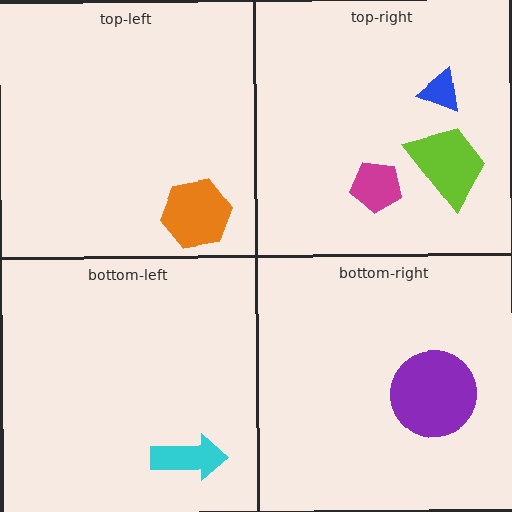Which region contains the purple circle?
The bottom-right region.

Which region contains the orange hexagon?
The top-left region.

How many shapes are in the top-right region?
3.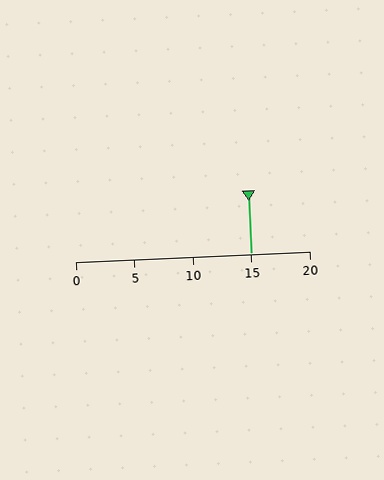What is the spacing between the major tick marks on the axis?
The major ticks are spaced 5 apart.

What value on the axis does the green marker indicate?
The marker indicates approximately 15.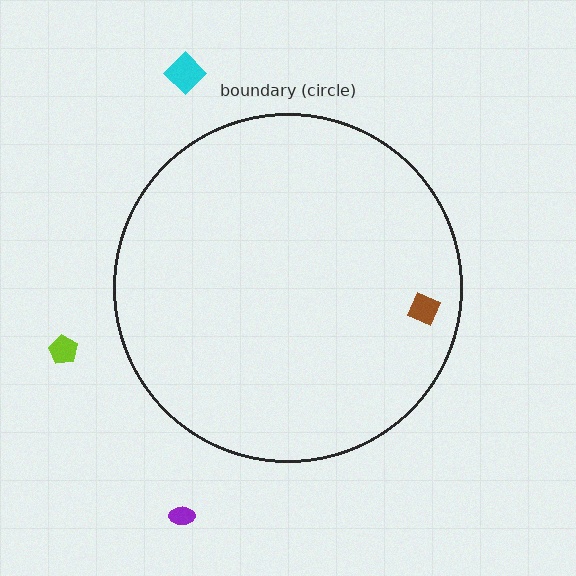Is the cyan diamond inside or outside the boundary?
Outside.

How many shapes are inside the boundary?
1 inside, 3 outside.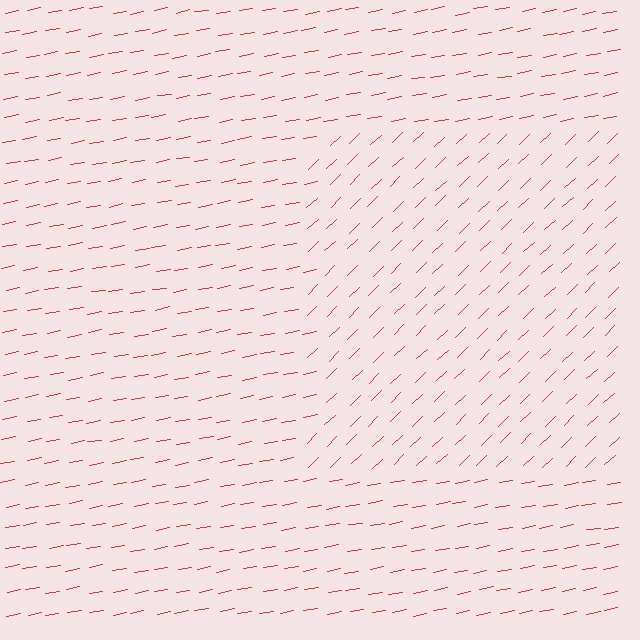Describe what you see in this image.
The image is filled with small red line segments. A rectangle region in the image has lines oriented differently from the surrounding lines, creating a visible texture boundary.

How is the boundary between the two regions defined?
The boundary is defined purely by a change in line orientation (approximately 33 degrees difference). All lines are the same color and thickness.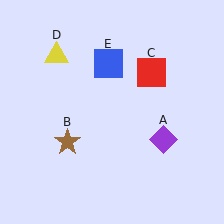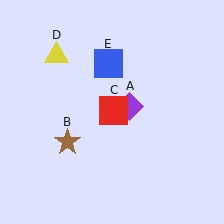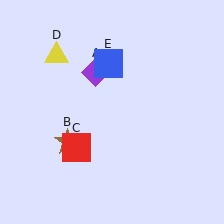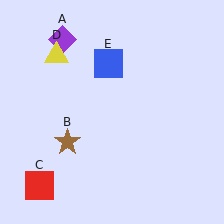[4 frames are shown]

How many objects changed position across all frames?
2 objects changed position: purple diamond (object A), red square (object C).